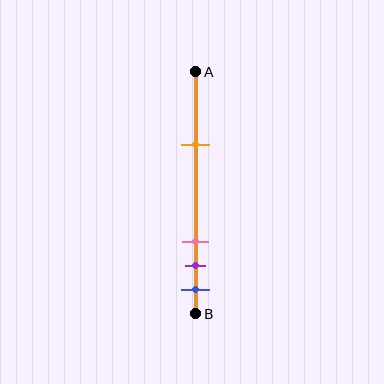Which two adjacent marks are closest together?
The purple and blue marks are the closest adjacent pair.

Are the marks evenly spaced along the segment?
No, the marks are not evenly spaced.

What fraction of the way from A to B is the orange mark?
The orange mark is approximately 30% (0.3) of the way from A to B.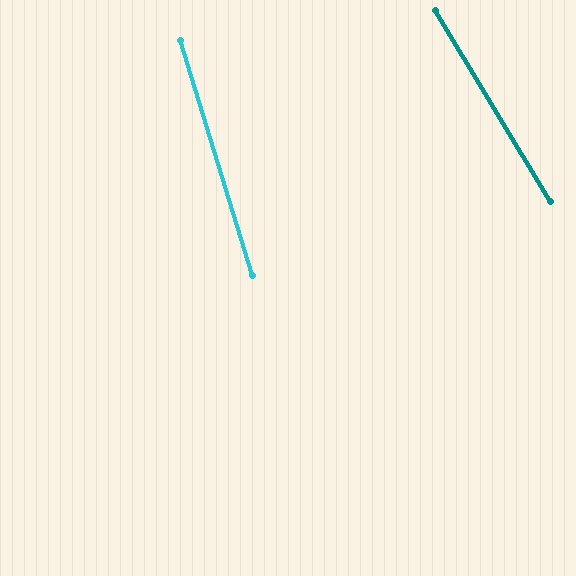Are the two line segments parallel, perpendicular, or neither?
Neither parallel nor perpendicular — they differ by about 14°.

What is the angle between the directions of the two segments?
Approximately 14 degrees.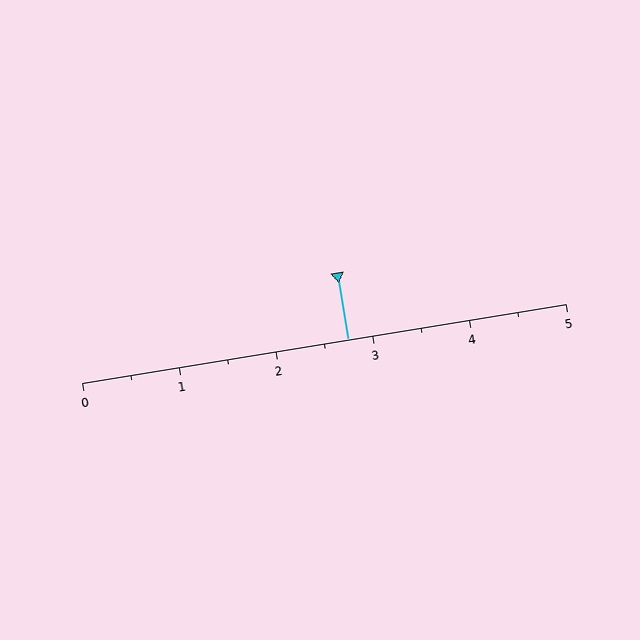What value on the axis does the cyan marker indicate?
The marker indicates approximately 2.8.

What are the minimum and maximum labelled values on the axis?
The axis runs from 0 to 5.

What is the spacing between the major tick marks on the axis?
The major ticks are spaced 1 apart.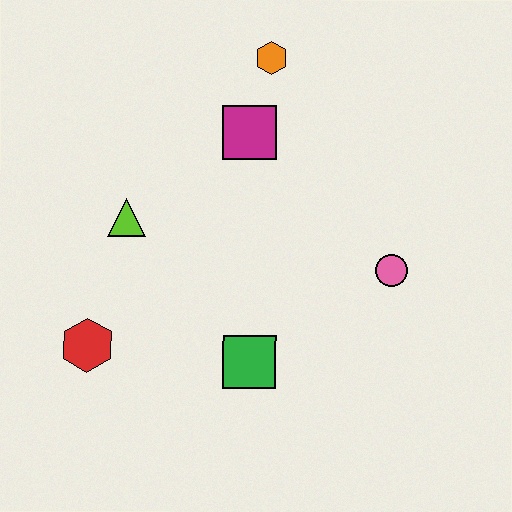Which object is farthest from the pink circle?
The red hexagon is farthest from the pink circle.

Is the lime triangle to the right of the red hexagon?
Yes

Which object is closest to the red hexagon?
The lime triangle is closest to the red hexagon.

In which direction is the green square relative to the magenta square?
The green square is below the magenta square.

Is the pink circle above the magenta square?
No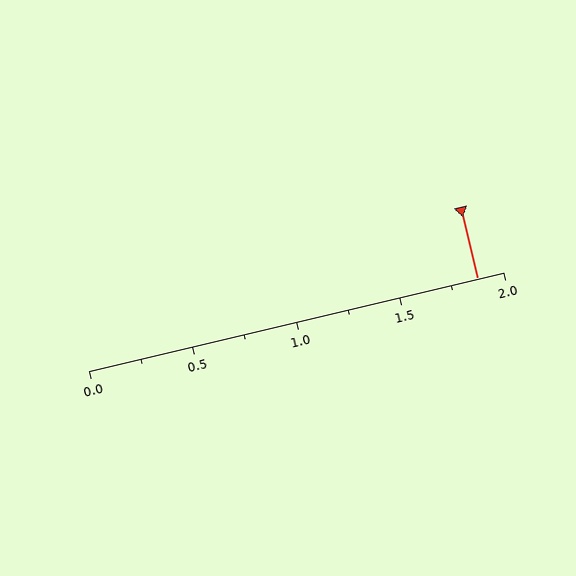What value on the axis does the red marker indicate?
The marker indicates approximately 1.88.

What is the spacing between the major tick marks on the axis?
The major ticks are spaced 0.5 apart.